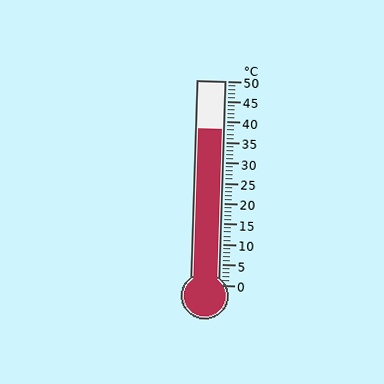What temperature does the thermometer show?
The thermometer shows approximately 38°C.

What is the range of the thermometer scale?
The thermometer scale ranges from 0°C to 50°C.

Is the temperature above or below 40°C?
The temperature is below 40°C.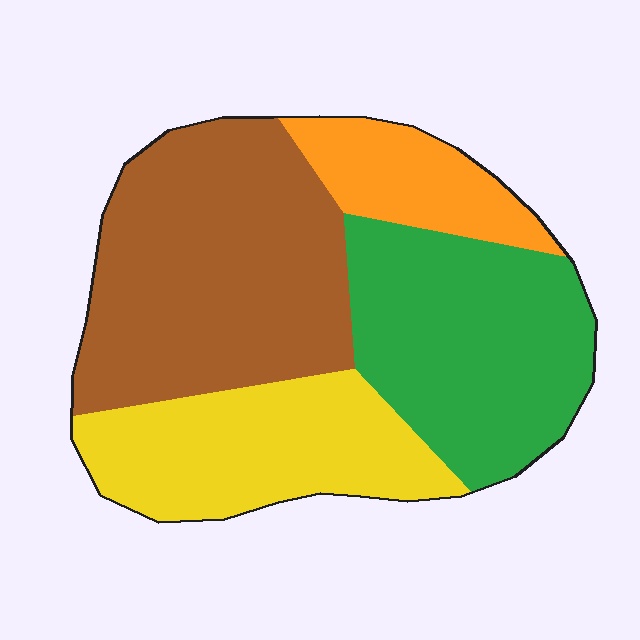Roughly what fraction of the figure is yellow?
Yellow covers around 25% of the figure.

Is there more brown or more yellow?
Brown.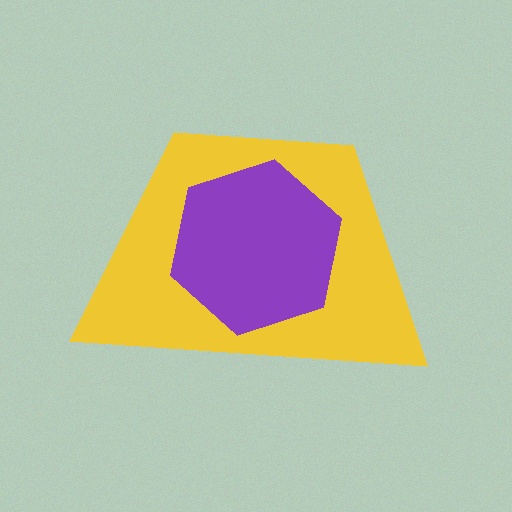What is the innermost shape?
The purple hexagon.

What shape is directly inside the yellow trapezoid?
The purple hexagon.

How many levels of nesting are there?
2.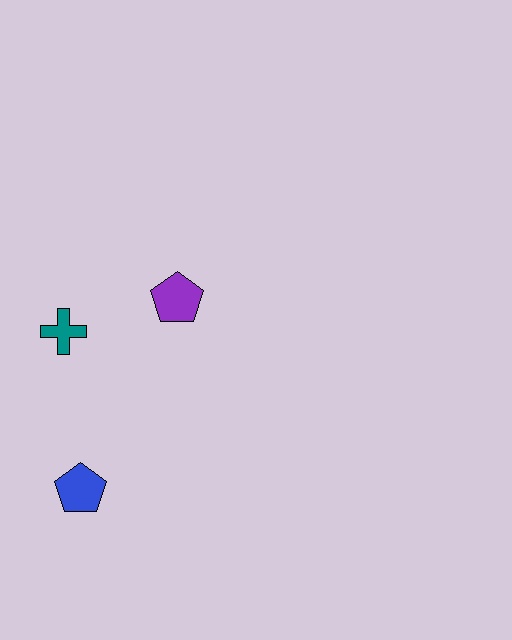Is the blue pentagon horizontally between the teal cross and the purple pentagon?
Yes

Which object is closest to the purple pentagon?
The teal cross is closest to the purple pentagon.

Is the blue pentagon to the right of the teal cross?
Yes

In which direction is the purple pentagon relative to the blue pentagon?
The purple pentagon is above the blue pentagon.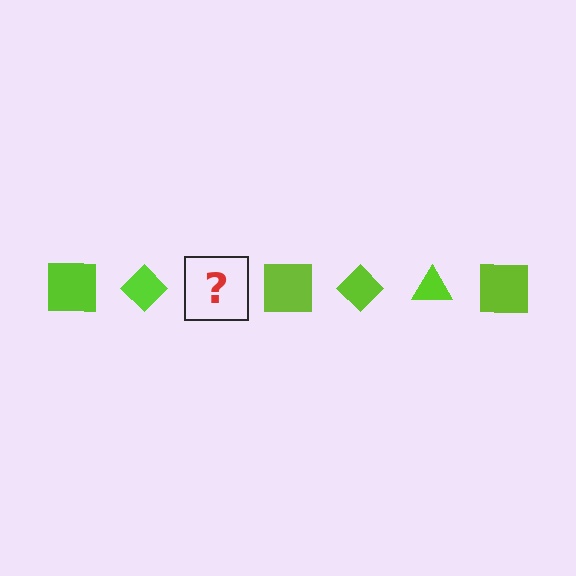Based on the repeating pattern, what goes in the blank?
The blank should be a lime triangle.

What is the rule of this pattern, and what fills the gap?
The rule is that the pattern cycles through square, diamond, triangle shapes in lime. The gap should be filled with a lime triangle.